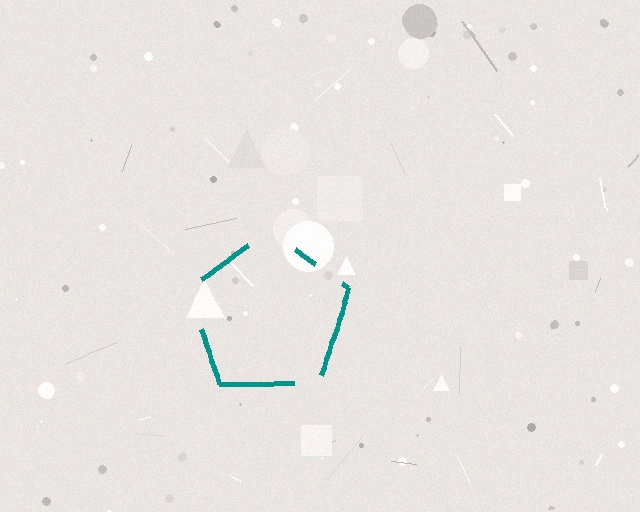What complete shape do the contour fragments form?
The contour fragments form a pentagon.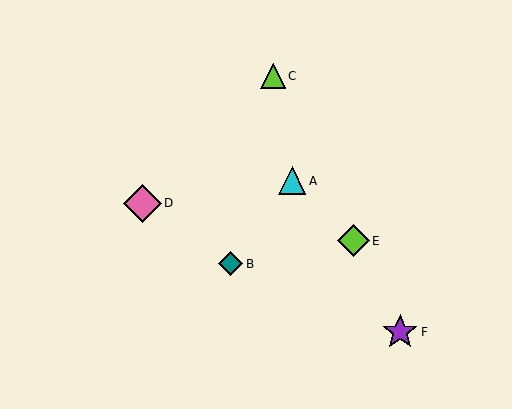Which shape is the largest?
The pink diamond (labeled D) is the largest.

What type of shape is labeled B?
Shape B is a teal diamond.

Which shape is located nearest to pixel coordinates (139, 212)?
The pink diamond (labeled D) at (142, 203) is nearest to that location.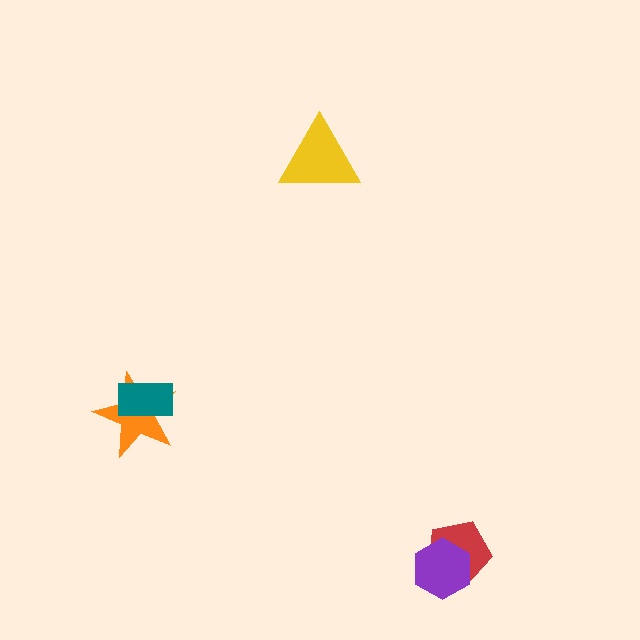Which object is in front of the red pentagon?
The purple hexagon is in front of the red pentagon.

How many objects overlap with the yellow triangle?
0 objects overlap with the yellow triangle.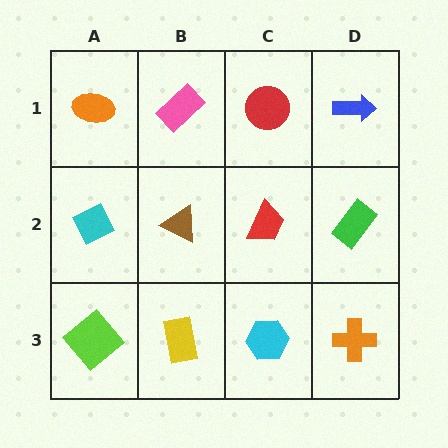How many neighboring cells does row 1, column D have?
2.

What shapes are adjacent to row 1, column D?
A green rectangle (row 2, column D), a red circle (row 1, column C).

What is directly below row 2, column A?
A lime diamond.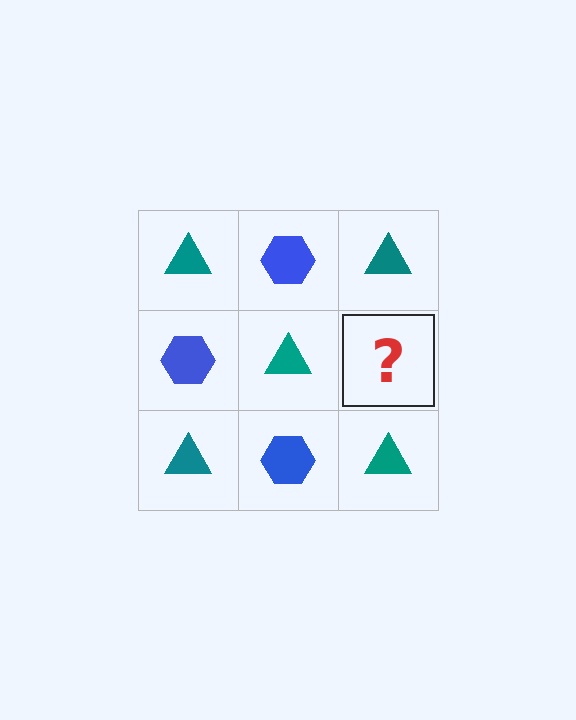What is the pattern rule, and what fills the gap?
The rule is that it alternates teal triangle and blue hexagon in a checkerboard pattern. The gap should be filled with a blue hexagon.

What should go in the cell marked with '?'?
The missing cell should contain a blue hexagon.